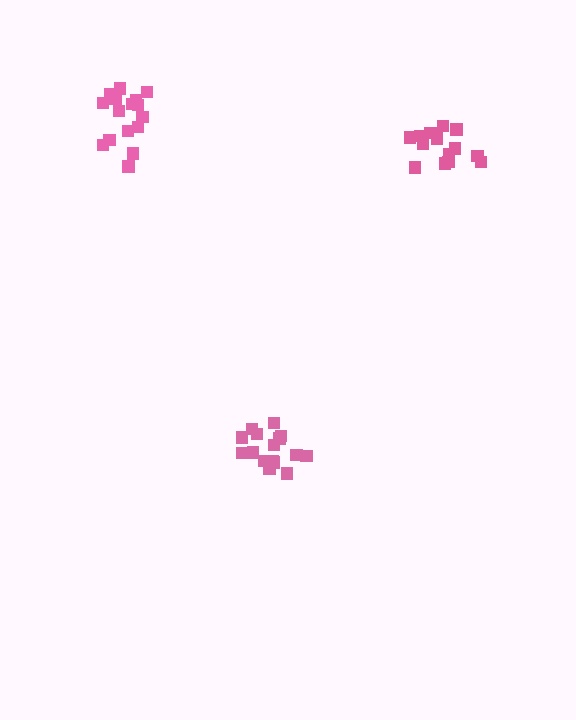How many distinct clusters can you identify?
There are 3 distinct clusters.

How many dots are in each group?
Group 1: 16 dots, Group 2: 16 dots, Group 3: 14 dots (46 total).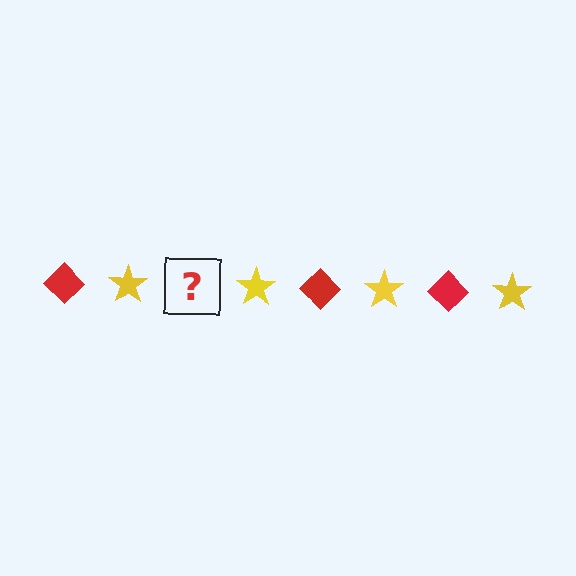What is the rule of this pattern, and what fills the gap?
The rule is that the pattern alternates between red diamond and yellow star. The gap should be filled with a red diamond.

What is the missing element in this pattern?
The missing element is a red diamond.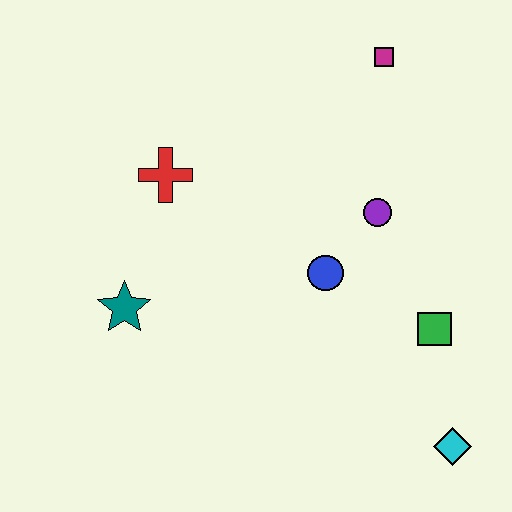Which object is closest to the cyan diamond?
The green square is closest to the cyan diamond.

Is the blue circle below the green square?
No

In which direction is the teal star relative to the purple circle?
The teal star is to the left of the purple circle.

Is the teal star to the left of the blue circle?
Yes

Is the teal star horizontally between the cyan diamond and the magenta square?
No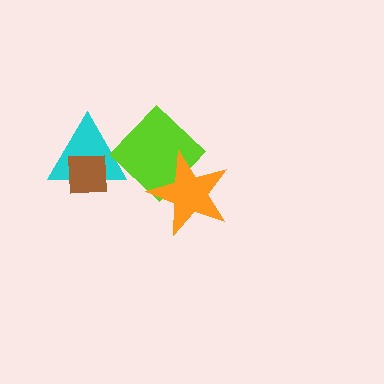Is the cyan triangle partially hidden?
Yes, it is partially covered by another shape.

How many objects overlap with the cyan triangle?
2 objects overlap with the cyan triangle.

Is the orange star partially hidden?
No, no other shape covers it.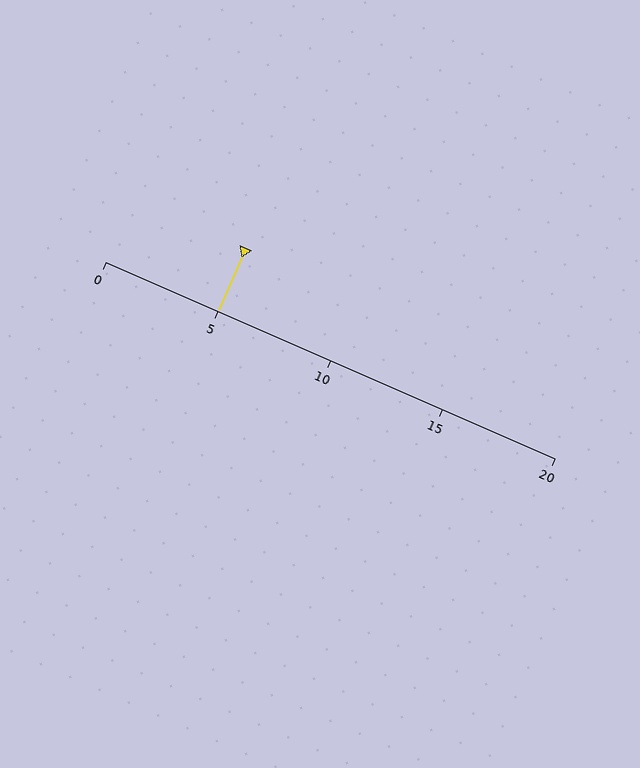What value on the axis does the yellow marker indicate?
The marker indicates approximately 5.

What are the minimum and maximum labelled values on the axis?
The axis runs from 0 to 20.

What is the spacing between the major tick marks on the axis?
The major ticks are spaced 5 apart.